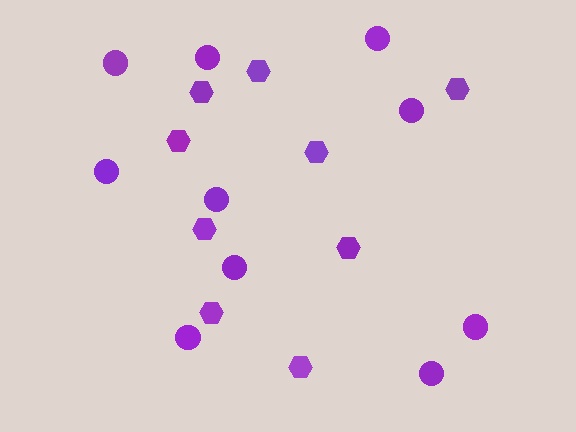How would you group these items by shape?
There are 2 groups: one group of circles (10) and one group of hexagons (9).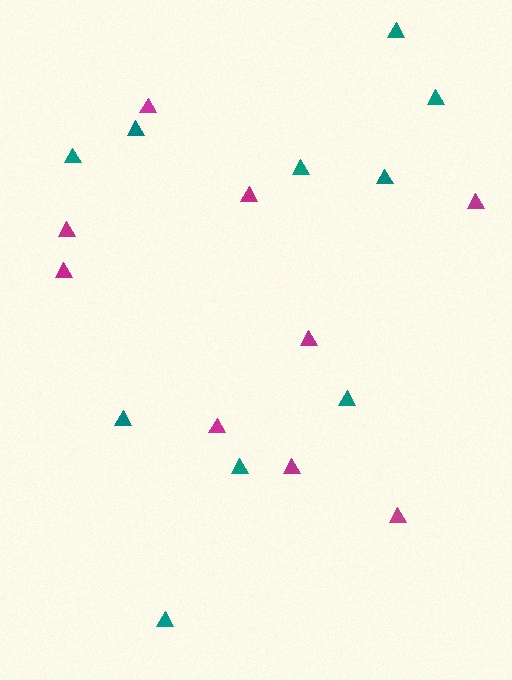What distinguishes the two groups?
There are 2 groups: one group of teal triangles (10) and one group of magenta triangles (9).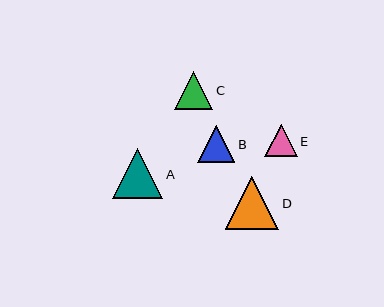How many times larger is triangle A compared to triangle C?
Triangle A is approximately 1.3 times the size of triangle C.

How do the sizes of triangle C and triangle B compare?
Triangle C and triangle B are approximately the same size.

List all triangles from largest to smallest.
From largest to smallest: D, A, C, B, E.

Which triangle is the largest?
Triangle D is the largest with a size of approximately 53 pixels.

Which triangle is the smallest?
Triangle E is the smallest with a size of approximately 32 pixels.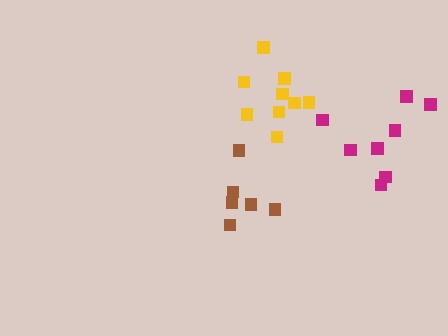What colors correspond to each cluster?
The clusters are colored: magenta, brown, yellow.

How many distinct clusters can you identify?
There are 3 distinct clusters.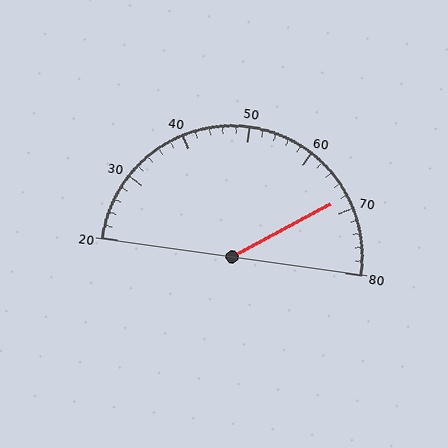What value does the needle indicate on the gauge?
The needle indicates approximately 68.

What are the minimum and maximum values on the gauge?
The gauge ranges from 20 to 80.